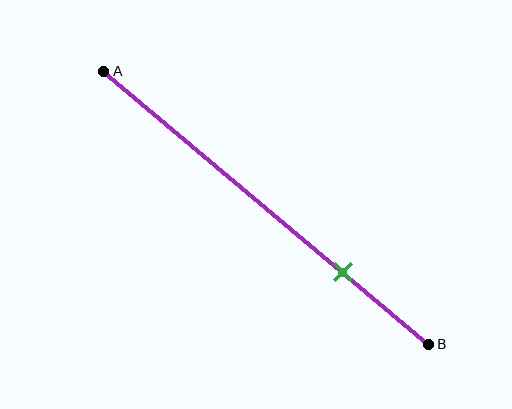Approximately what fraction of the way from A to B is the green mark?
The green mark is approximately 75% of the way from A to B.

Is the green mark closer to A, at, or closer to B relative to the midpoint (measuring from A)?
The green mark is closer to point B than the midpoint of segment AB.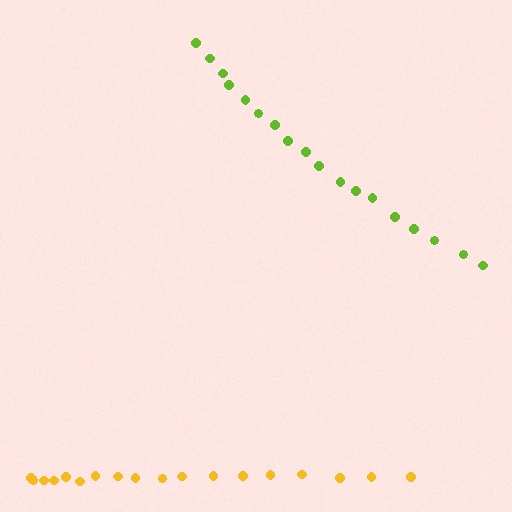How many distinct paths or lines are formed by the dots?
There are 2 distinct paths.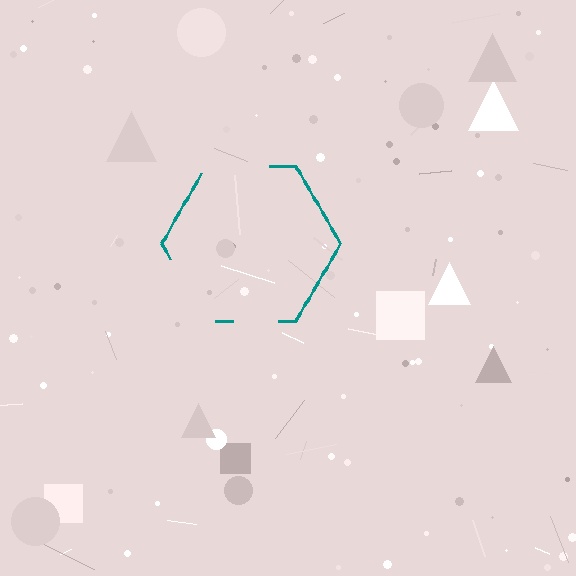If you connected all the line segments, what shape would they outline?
They would outline a hexagon.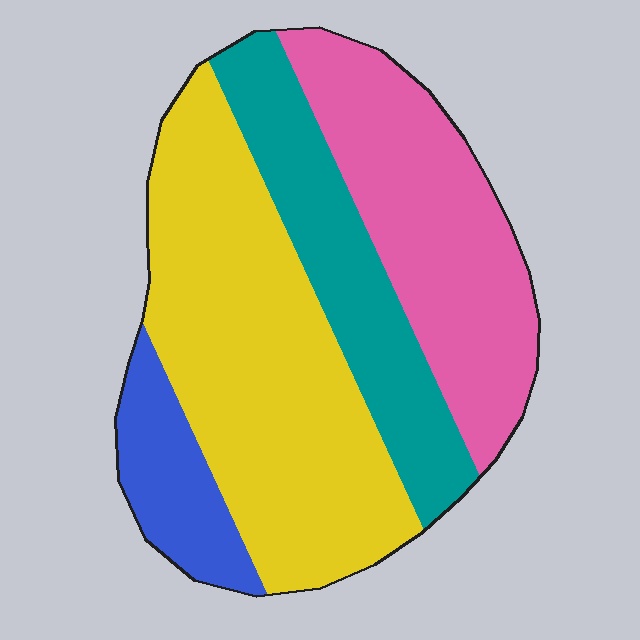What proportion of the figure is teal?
Teal takes up less than a quarter of the figure.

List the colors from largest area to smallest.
From largest to smallest: yellow, pink, teal, blue.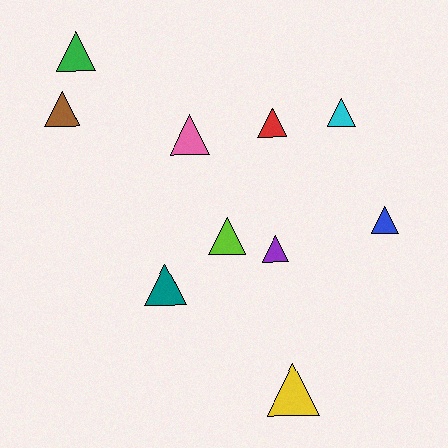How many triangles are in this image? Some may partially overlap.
There are 10 triangles.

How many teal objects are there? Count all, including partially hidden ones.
There is 1 teal object.